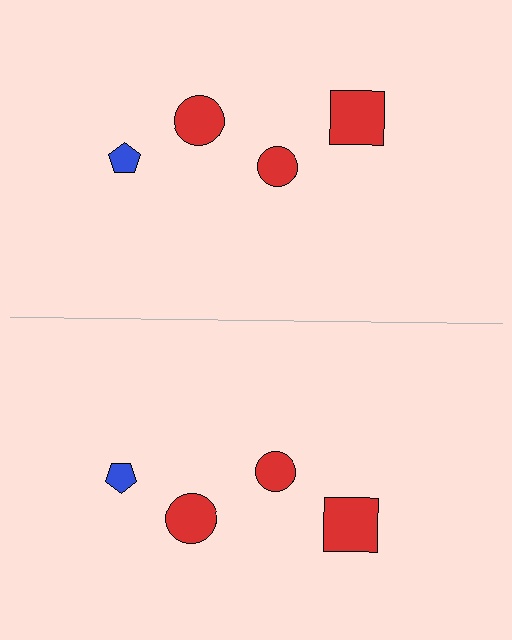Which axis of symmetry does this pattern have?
The pattern has a horizontal axis of symmetry running through the center of the image.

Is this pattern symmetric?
Yes, this pattern has bilateral (reflection) symmetry.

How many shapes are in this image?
There are 8 shapes in this image.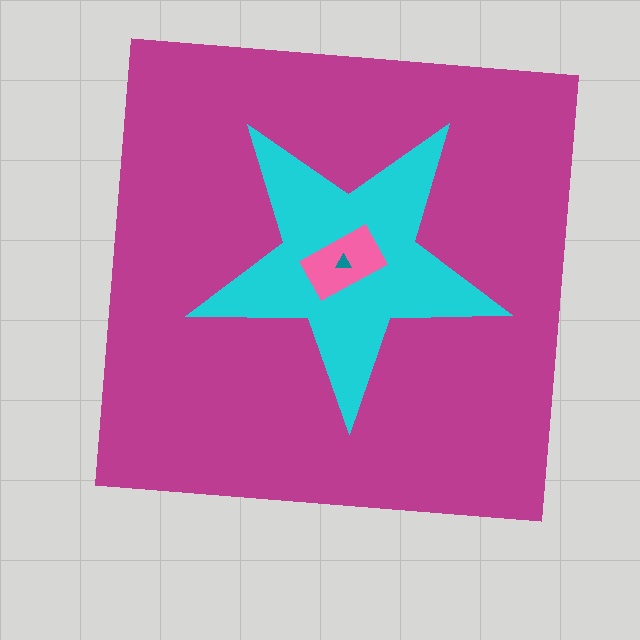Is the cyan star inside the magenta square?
Yes.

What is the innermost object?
The teal triangle.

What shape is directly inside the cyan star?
The pink rectangle.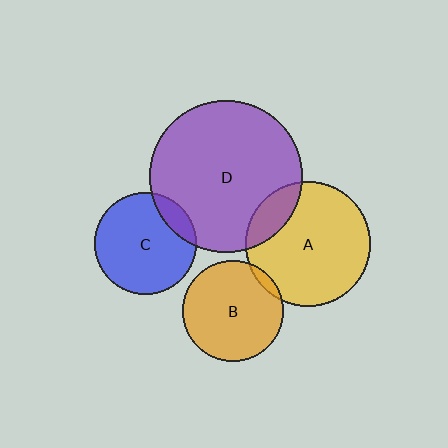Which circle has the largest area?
Circle D (purple).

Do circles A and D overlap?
Yes.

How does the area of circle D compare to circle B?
Approximately 2.3 times.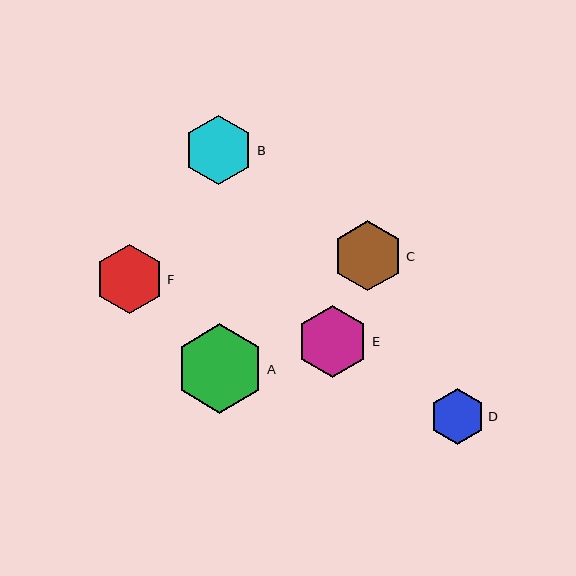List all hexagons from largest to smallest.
From largest to smallest: A, E, C, B, F, D.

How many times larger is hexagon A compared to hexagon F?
Hexagon A is approximately 1.3 times the size of hexagon F.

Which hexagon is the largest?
Hexagon A is the largest with a size of approximately 89 pixels.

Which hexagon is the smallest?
Hexagon D is the smallest with a size of approximately 56 pixels.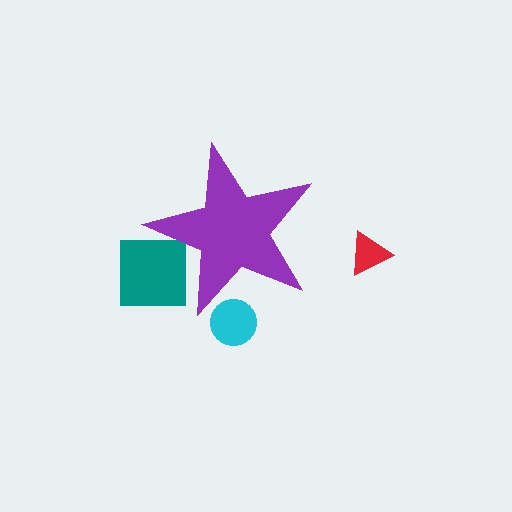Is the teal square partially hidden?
Yes, the teal square is partially hidden behind the purple star.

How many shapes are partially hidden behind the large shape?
2 shapes are partially hidden.